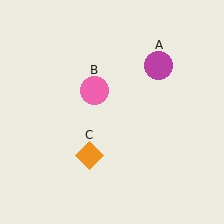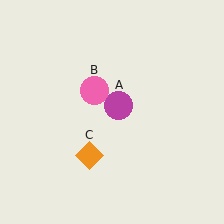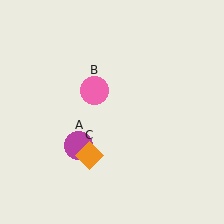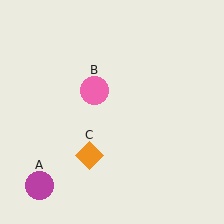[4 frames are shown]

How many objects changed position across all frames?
1 object changed position: magenta circle (object A).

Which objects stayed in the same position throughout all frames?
Pink circle (object B) and orange diamond (object C) remained stationary.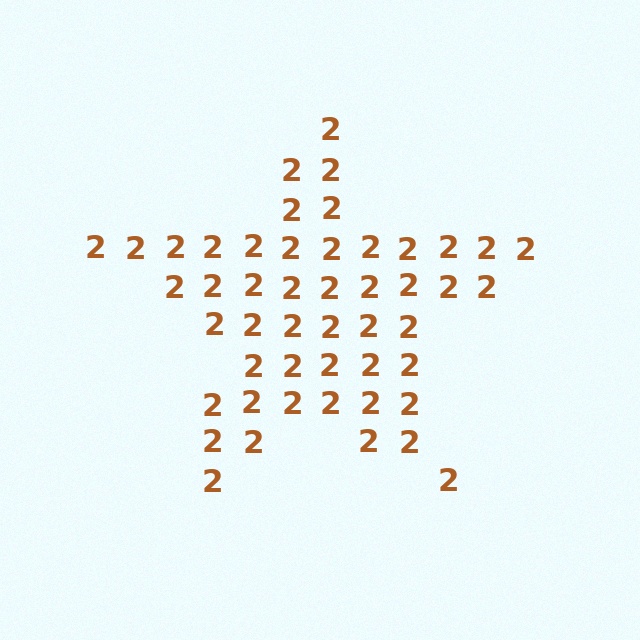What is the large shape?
The large shape is a star.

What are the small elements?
The small elements are digit 2's.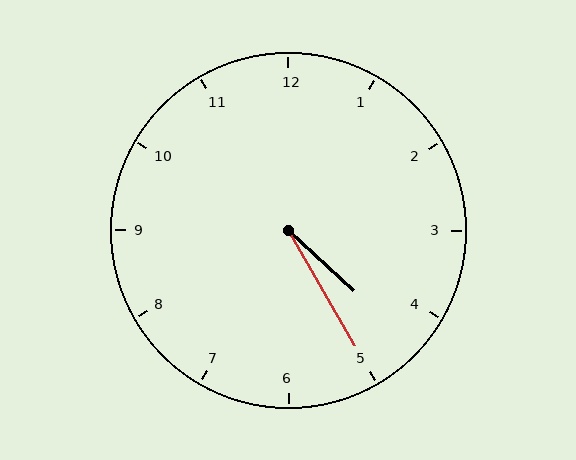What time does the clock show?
4:25.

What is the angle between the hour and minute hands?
Approximately 18 degrees.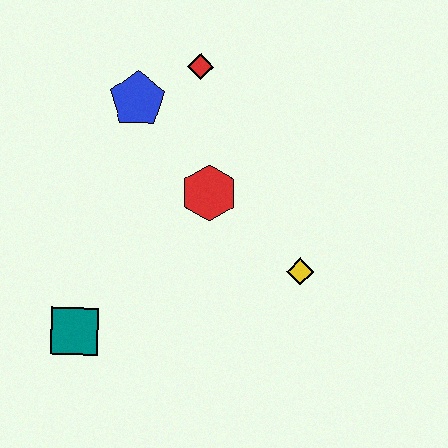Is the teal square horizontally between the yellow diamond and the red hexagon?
No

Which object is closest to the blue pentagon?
The red diamond is closest to the blue pentagon.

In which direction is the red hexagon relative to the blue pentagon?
The red hexagon is below the blue pentagon.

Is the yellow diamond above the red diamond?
No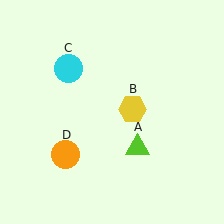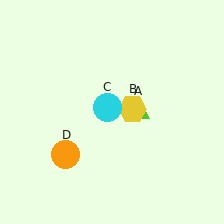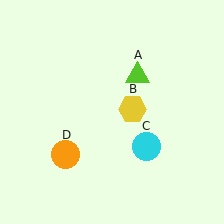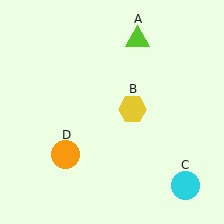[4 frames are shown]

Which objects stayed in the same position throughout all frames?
Yellow hexagon (object B) and orange circle (object D) remained stationary.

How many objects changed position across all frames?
2 objects changed position: lime triangle (object A), cyan circle (object C).